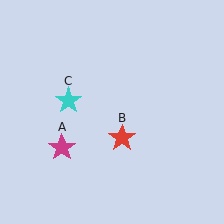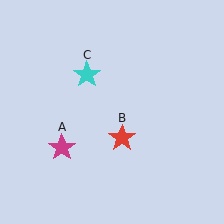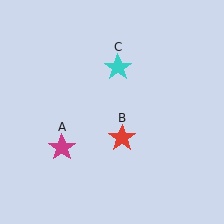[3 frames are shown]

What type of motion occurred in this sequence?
The cyan star (object C) rotated clockwise around the center of the scene.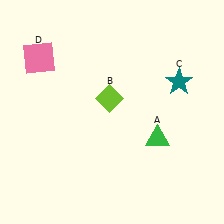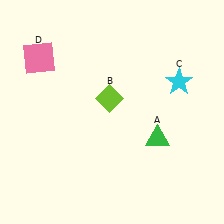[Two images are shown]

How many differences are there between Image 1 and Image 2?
There is 1 difference between the two images.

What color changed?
The star (C) changed from teal in Image 1 to cyan in Image 2.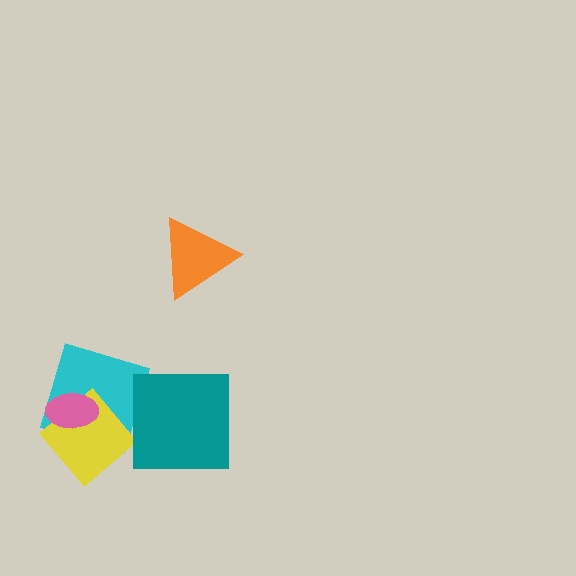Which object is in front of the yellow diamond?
The pink ellipse is in front of the yellow diamond.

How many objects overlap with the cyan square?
2 objects overlap with the cyan square.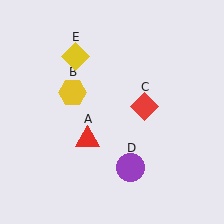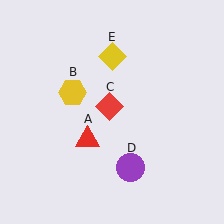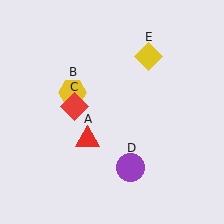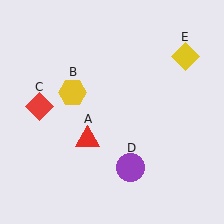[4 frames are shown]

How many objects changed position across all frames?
2 objects changed position: red diamond (object C), yellow diamond (object E).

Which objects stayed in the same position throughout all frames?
Red triangle (object A) and yellow hexagon (object B) and purple circle (object D) remained stationary.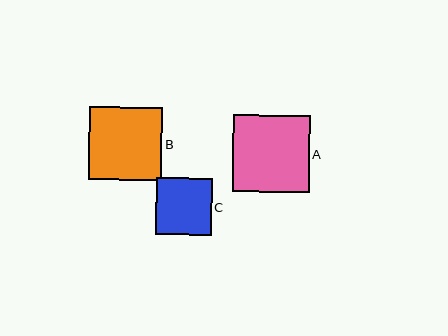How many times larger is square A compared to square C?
Square A is approximately 1.4 times the size of square C.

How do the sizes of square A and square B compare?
Square A and square B are approximately the same size.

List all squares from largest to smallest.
From largest to smallest: A, B, C.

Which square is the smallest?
Square C is the smallest with a size of approximately 56 pixels.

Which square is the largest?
Square A is the largest with a size of approximately 76 pixels.